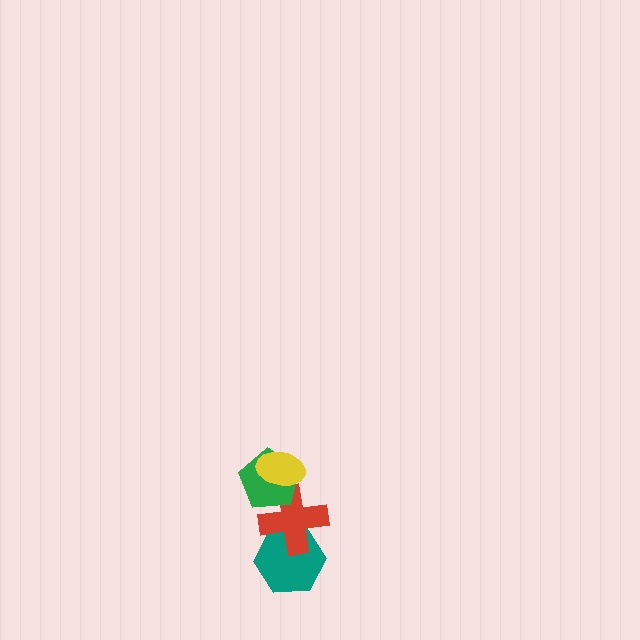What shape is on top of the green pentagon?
The yellow ellipse is on top of the green pentagon.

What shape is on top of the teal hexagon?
The red cross is on top of the teal hexagon.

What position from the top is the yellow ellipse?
The yellow ellipse is 1st from the top.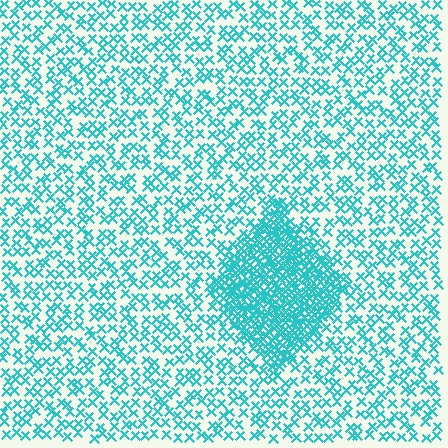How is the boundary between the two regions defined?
The boundary is defined by a change in element density (approximately 2.9x ratio). All elements are the same color, size, and shape.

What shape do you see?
I see a diamond.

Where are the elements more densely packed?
The elements are more densely packed inside the diamond boundary.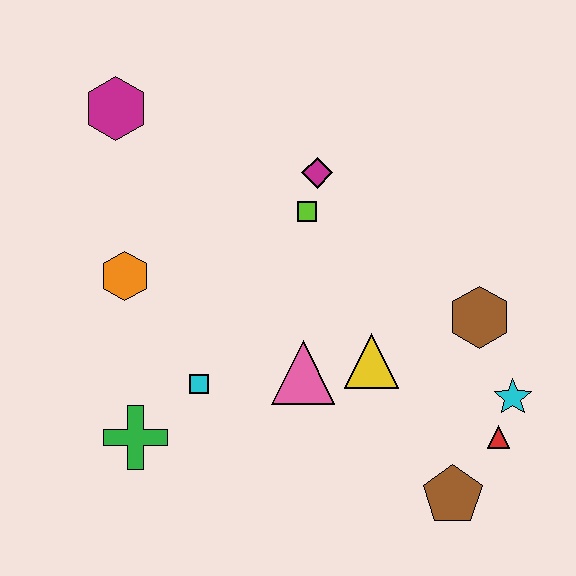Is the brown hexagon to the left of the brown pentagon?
No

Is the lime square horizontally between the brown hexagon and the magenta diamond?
No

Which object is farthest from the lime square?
The brown pentagon is farthest from the lime square.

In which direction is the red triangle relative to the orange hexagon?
The red triangle is to the right of the orange hexagon.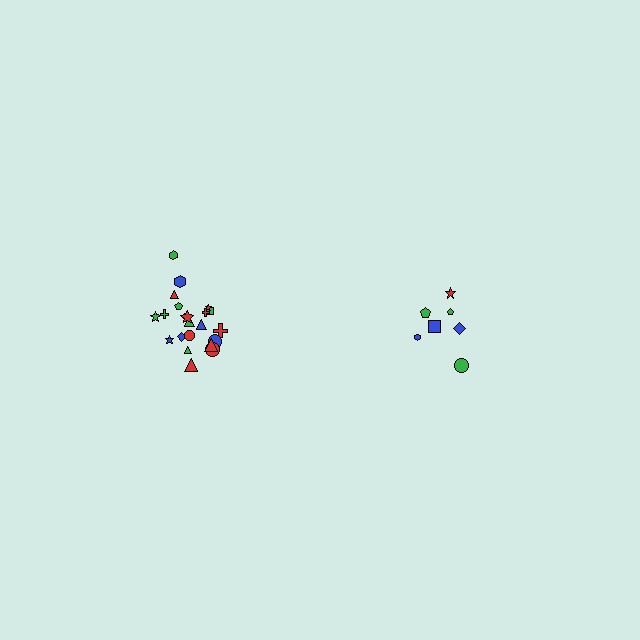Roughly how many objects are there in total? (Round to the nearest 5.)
Roughly 30 objects in total.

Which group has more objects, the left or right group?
The left group.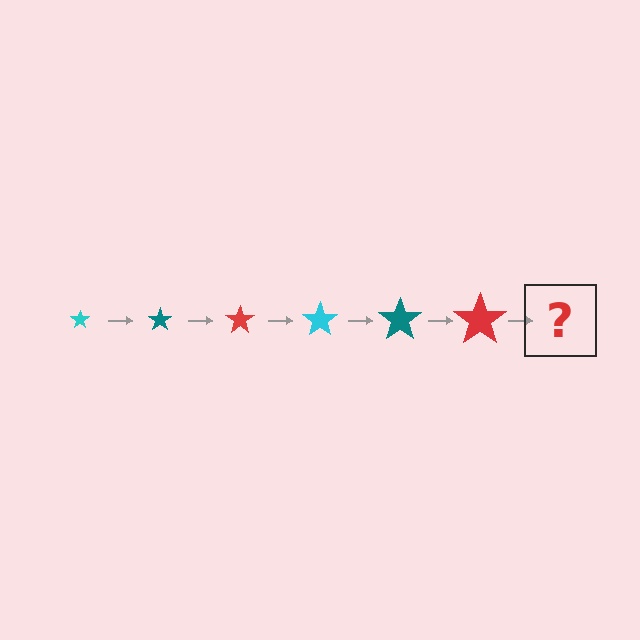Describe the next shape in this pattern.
It should be a cyan star, larger than the previous one.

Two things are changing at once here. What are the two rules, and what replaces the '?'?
The two rules are that the star grows larger each step and the color cycles through cyan, teal, and red. The '?' should be a cyan star, larger than the previous one.